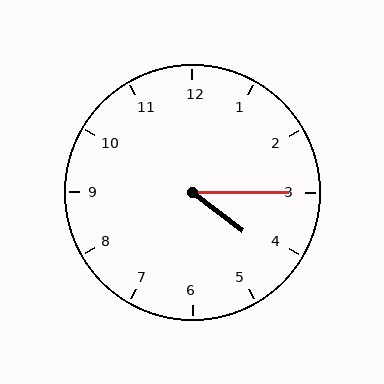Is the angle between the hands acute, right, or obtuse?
It is acute.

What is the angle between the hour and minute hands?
Approximately 38 degrees.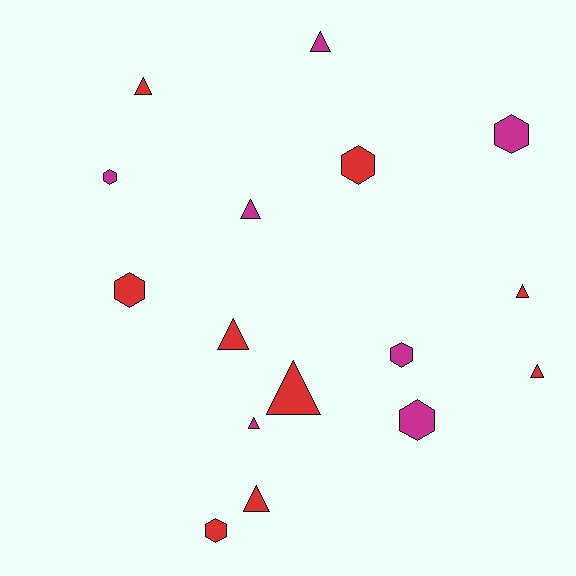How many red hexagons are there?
There are 3 red hexagons.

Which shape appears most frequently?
Triangle, with 9 objects.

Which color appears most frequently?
Red, with 9 objects.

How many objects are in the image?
There are 16 objects.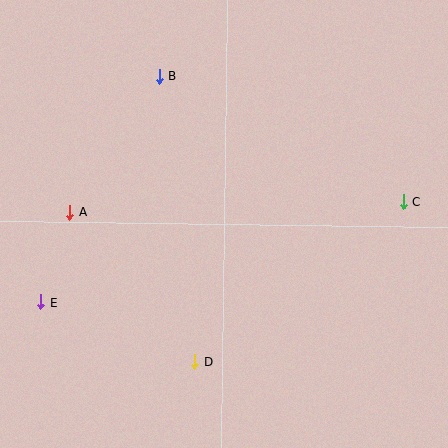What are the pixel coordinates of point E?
Point E is at (40, 302).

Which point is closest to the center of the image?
Point D at (195, 361) is closest to the center.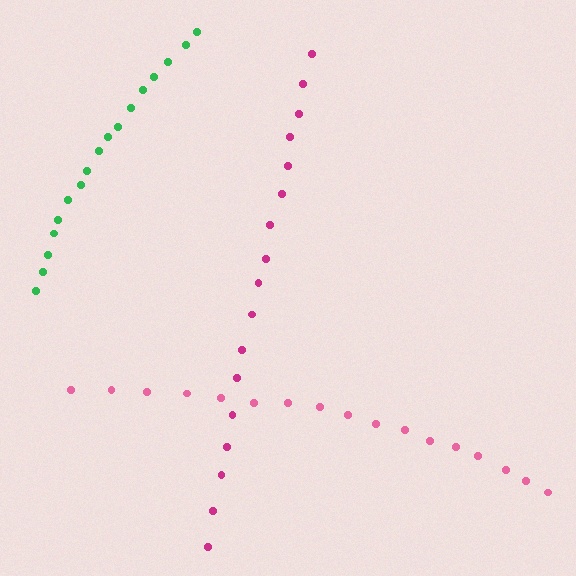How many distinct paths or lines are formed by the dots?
There are 3 distinct paths.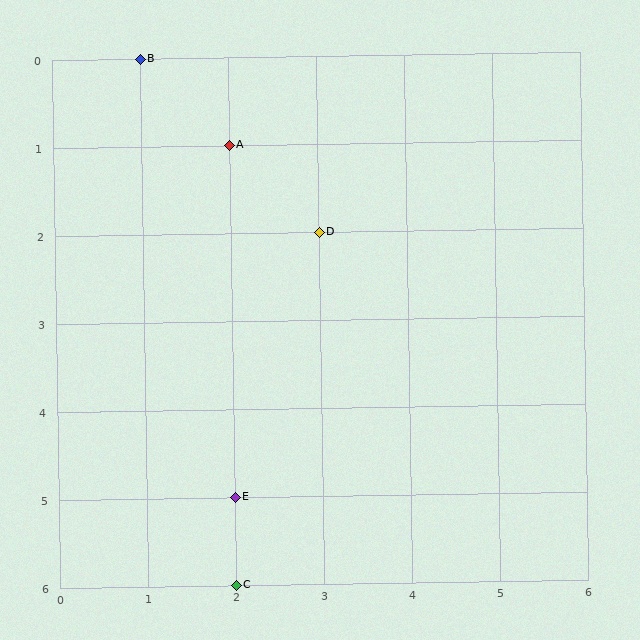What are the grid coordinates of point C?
Point C is at grid coordinates (2, 6).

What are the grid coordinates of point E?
Point E is at grid coordinates (2, 5).